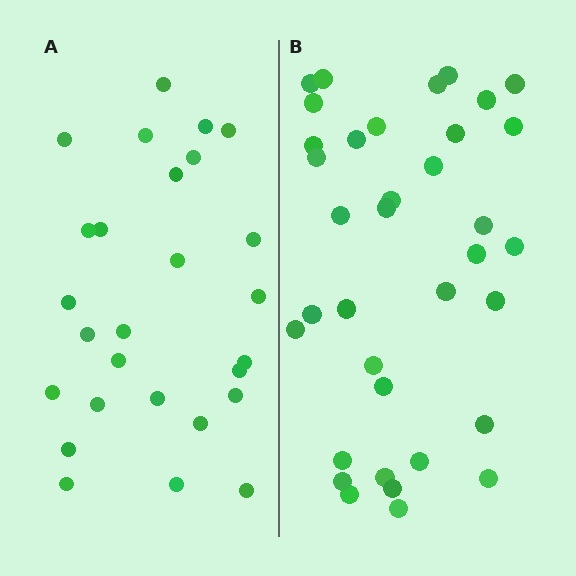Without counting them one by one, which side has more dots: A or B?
Region B (the right region) has more dots.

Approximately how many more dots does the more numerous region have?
Region B has roughly 8 or so more dots than region A.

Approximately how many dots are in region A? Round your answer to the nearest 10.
About 30 dots. (The exact count is 27, which rounds to 30.)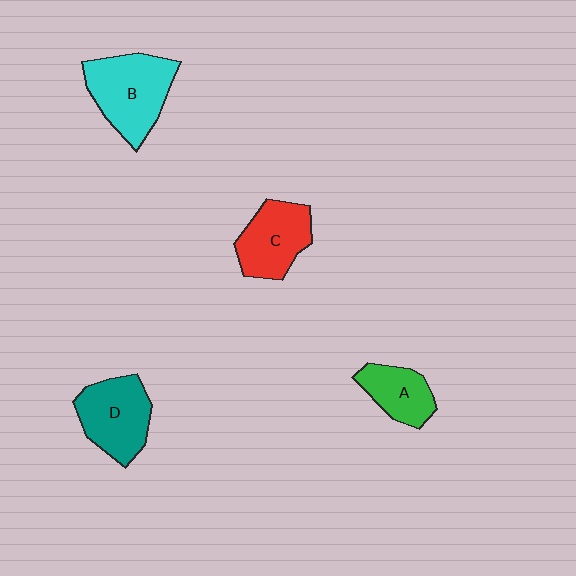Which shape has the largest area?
Shape B (cyan).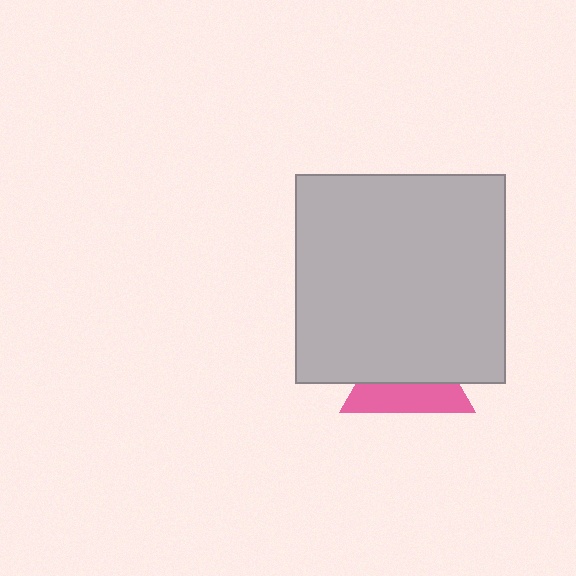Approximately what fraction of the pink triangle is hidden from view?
Roughly 56% of the pink triangle is hidden behind the light gray square.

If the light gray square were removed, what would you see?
You would see the complete pink triangle.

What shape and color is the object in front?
The object in front is a light gray square.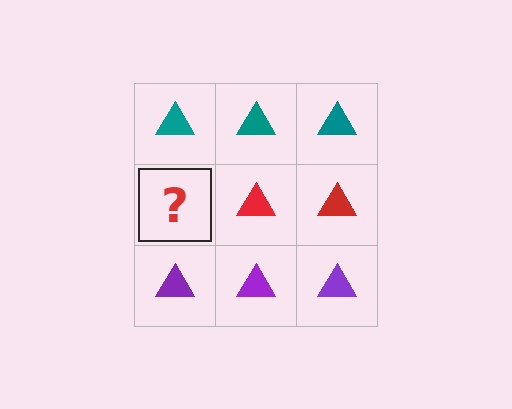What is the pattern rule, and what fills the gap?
The rule is that each row has a consistent color. The gap should be filled with a red triangle.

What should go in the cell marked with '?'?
The missing cell should contain a red triangle.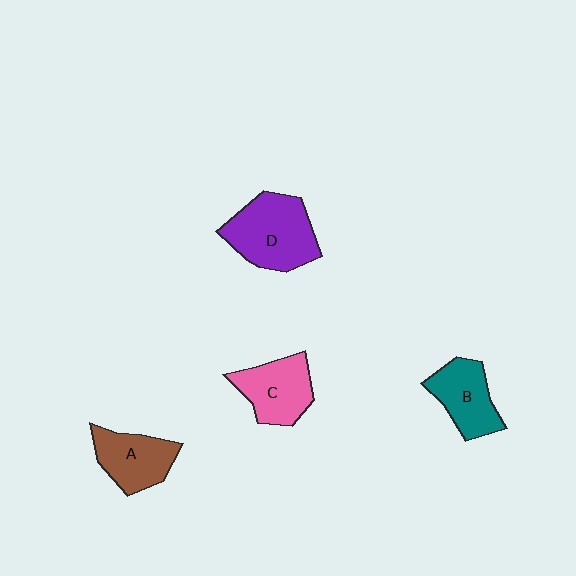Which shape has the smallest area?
Shape B (teal).